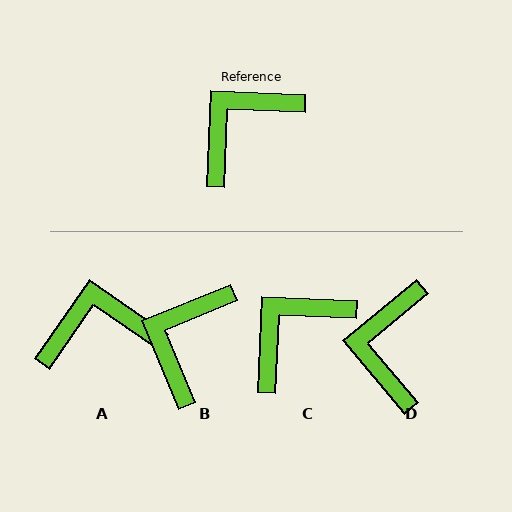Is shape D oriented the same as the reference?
No, it is off by about 43 degrees.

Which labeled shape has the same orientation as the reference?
C.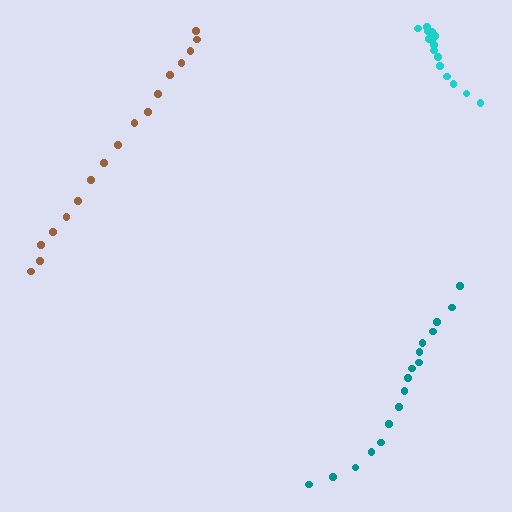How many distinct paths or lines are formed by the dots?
There are 3 distinct paths.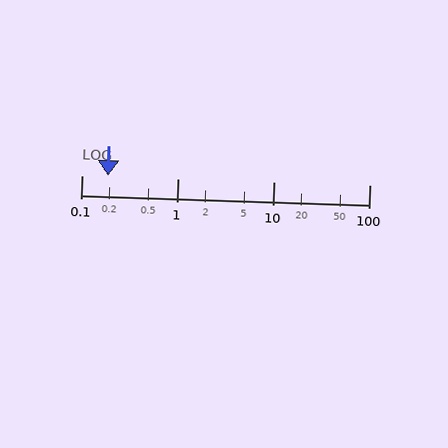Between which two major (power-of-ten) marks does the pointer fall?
The pointer is between 0.1 and 1.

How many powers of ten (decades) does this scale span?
The scale spans 3 decades, from 0.1 to 100.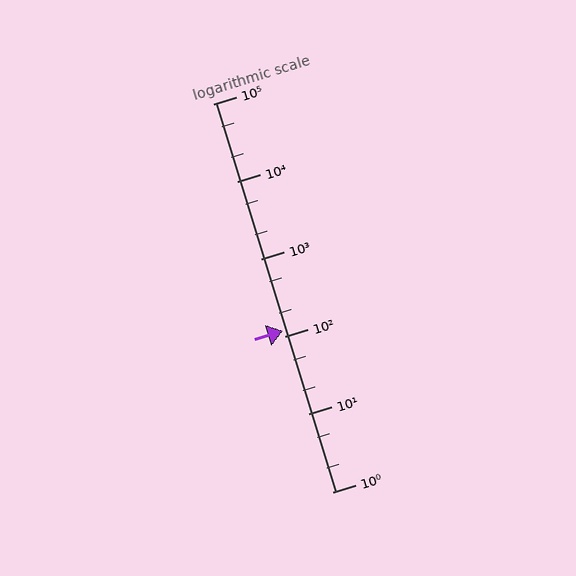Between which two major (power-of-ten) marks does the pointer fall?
The pointer is between 100 and 1000.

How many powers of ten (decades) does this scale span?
The scale spans 5 decades, from 1 to 100000.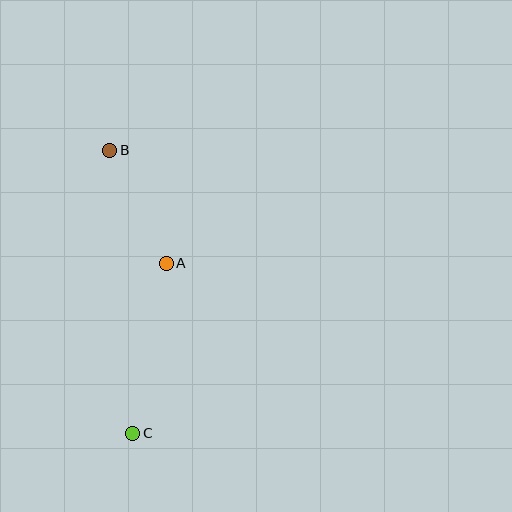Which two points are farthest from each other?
Points B and C are farthest from each other.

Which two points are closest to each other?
Points A and B are closest to each other.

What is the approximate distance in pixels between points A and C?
The distance between A and C is approximately 174 pixels.